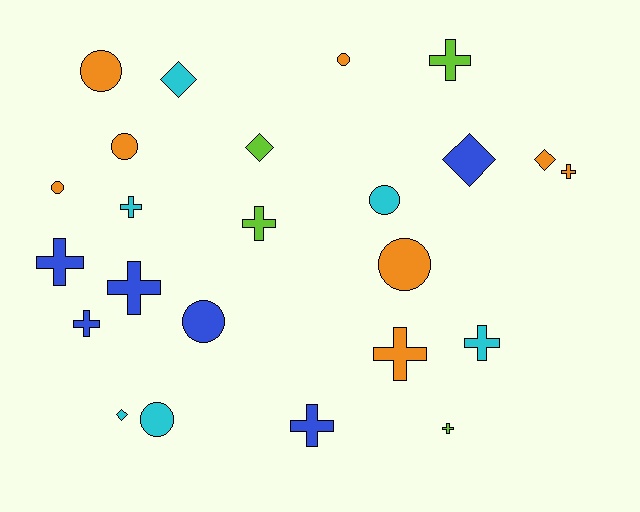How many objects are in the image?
There are 24 objects.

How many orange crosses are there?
There are 2 orange crosses.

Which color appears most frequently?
Orange, with 8 objects.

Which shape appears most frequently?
Cross, with 11 objects.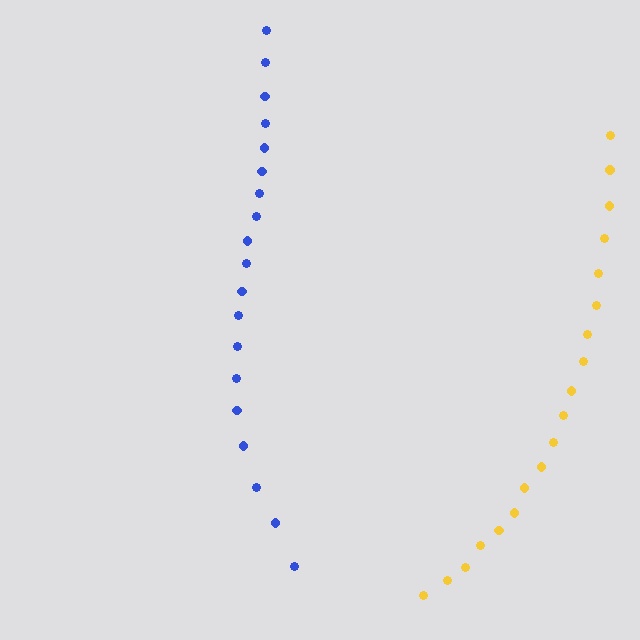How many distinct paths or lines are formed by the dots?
There are 2 distinct paths.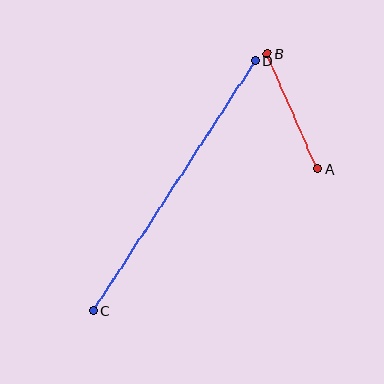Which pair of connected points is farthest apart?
Points C and D are farthest apart.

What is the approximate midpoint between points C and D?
The midpoint is at approximately (174, 186) pixels.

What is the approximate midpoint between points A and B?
The midpoint is at approximately (292, 111) pixels.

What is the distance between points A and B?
The distance is approximately 125 pixels.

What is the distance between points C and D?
The distance is approximately 298 pixels.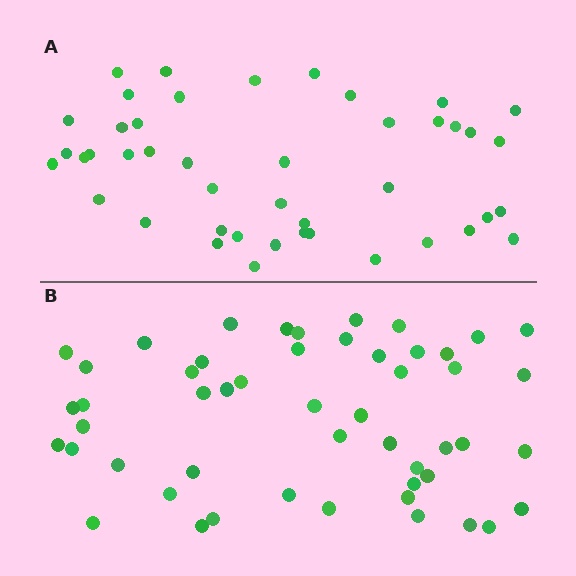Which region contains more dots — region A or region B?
Region B (the bottom region) has more dots.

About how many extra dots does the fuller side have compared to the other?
Region B has roughly 8 or so more dots than region A.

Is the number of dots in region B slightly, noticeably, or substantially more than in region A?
Region B has only slightly more — the two regions are fairly close. The ratio is roughly 1.2 to 1.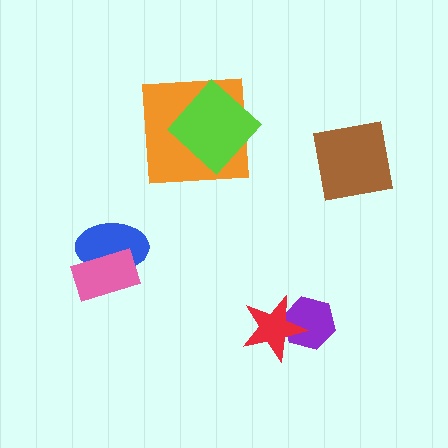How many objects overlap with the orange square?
1 object overlaps with the orange square.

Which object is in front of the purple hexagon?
The red star is in front of the purple hexagon.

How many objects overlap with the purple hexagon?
1 object overlaps with the purple hexagon.